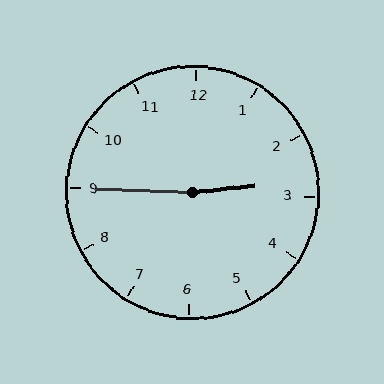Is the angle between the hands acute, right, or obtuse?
It is obtuse.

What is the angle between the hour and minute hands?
Approximately 172 degrees.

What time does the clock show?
2:45.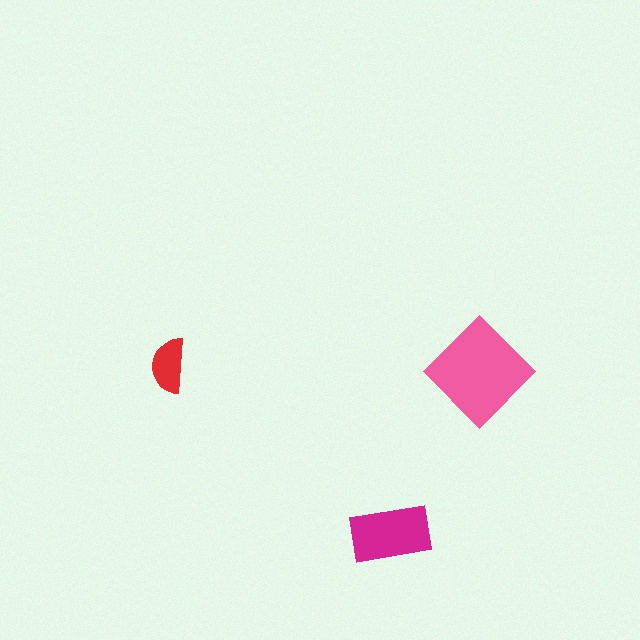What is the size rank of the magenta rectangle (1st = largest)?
2nd.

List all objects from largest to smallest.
The pink diamond, the magenta rectangle, the red semicircle.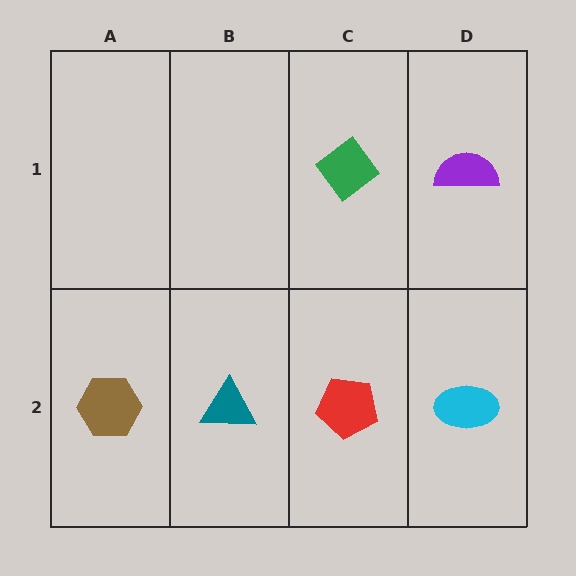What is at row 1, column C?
A green diamond.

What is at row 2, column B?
A teal triangle.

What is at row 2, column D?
A cyan ellipse.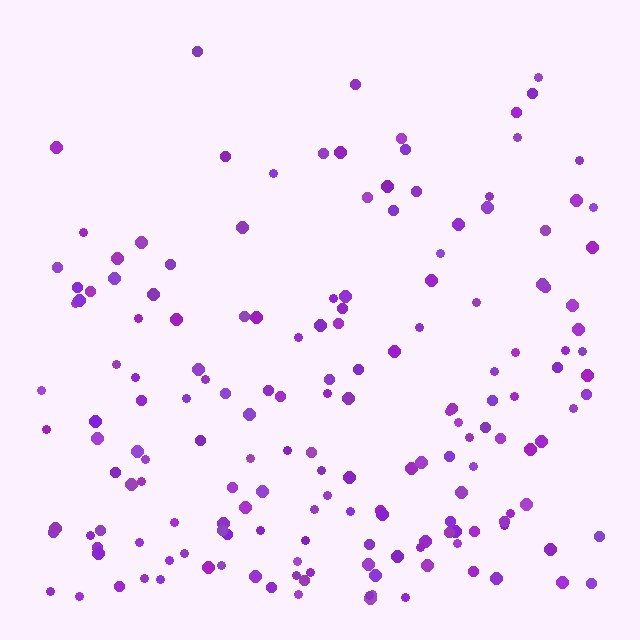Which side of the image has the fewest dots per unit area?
The top.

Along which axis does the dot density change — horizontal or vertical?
Vertical.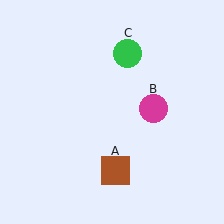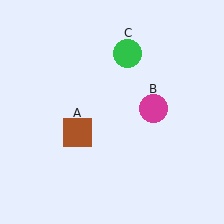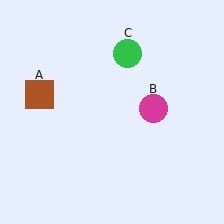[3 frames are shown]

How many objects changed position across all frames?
1 object changed position: brown square (object A).